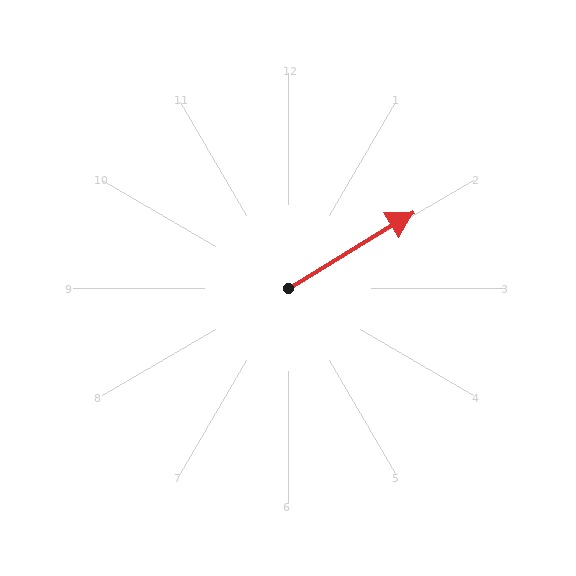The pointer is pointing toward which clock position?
Roughly 2 o'clock.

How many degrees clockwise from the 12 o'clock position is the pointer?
Approximately 59 degrees.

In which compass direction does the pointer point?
Northeast.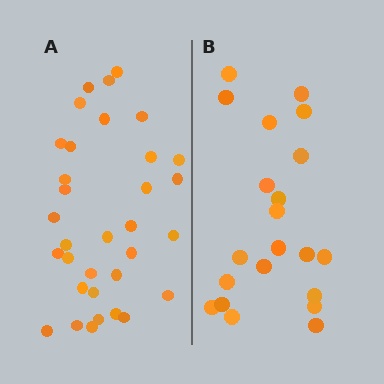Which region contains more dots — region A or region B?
Region A (the left region) has more dots.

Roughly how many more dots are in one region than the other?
Region A has roughly 12 or so more dots than region B.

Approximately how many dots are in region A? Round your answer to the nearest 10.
About 30 dots. (The exact count is 33, which rounds to 30.)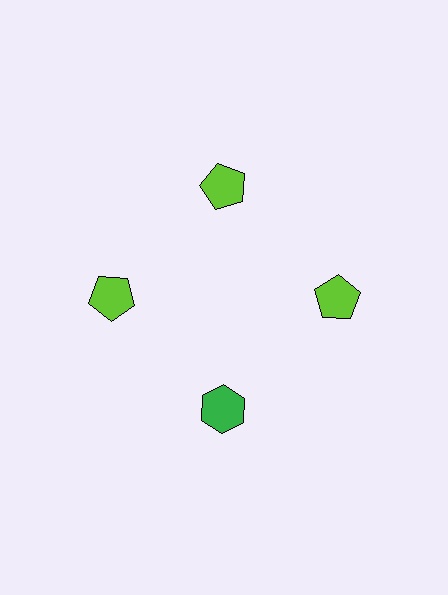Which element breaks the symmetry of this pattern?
The green hexagon at roughly the 6 o'clock position breaks the symmetry. All other shapes are lime pentagons.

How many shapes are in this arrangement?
There are 4 shapes arranged in a ring pattern.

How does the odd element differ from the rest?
It differs in both color (green instead of lime) and shape (hexagon instead of pentagon).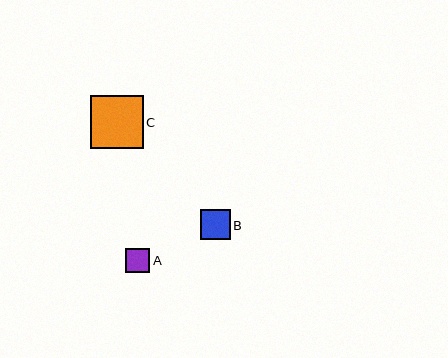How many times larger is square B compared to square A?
Square B is approximately 1.3 times the size of square A.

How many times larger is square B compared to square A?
Square B is approximately 1.3 times the size of square A.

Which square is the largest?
Square C is the largest with a size of approximately 53 pixels.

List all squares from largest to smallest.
From largest to smallest: C, B, A.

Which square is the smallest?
Square A is the smallest with a size of approximately 24 pixels.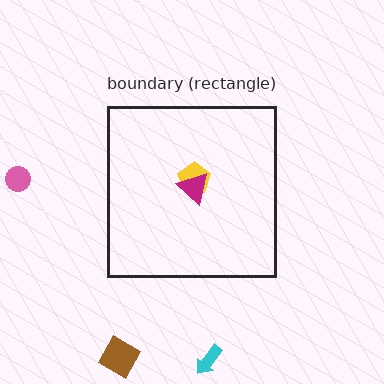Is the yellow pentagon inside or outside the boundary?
Inside.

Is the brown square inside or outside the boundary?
Outside.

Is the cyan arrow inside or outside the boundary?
Outside.